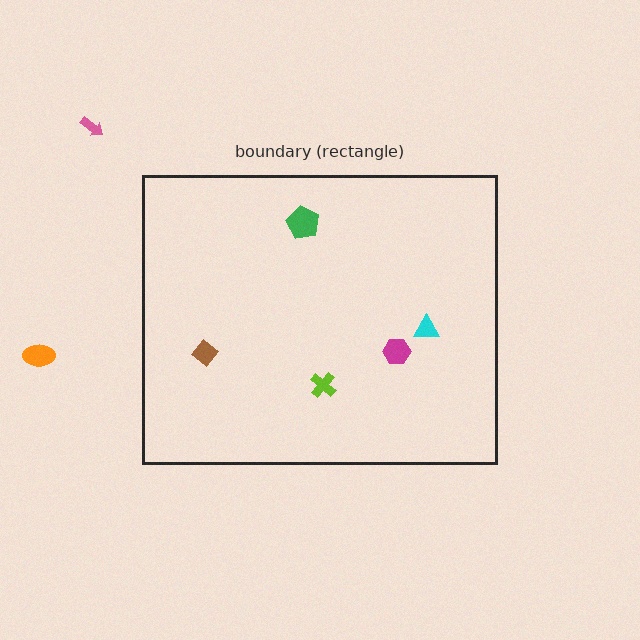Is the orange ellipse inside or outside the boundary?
Outside.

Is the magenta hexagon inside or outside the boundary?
Inside.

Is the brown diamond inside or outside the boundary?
Inside.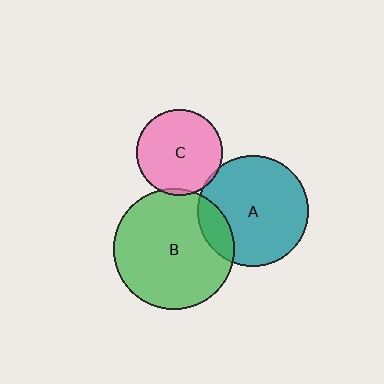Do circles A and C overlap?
Yes.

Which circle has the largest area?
Circle B (green).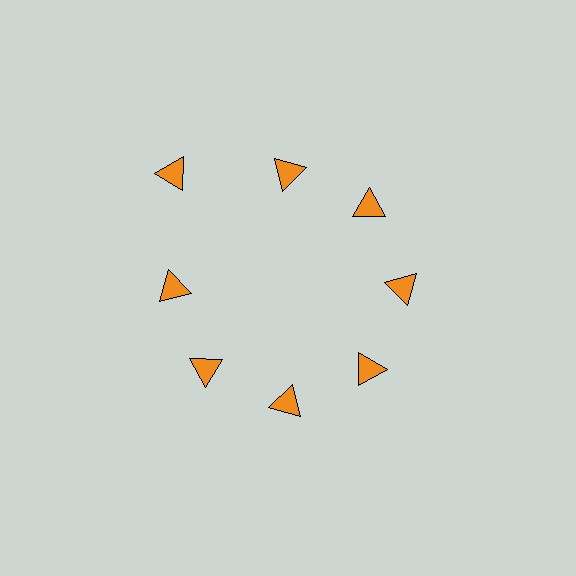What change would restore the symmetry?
The symmetry would be restored by moving it inward, back onto the ring so that all 8 triangles sit at equal angles and equal distance from the center.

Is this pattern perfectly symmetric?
No. The 8 orange triangles are arranged in a ring, but one element near the 10 o'clock position is pushed outward from the center, breaking the 8-fold rotational symmetry.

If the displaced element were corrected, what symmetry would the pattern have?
It would have 8-fold rotational symmetry — the pattern would map onto itself every 45 degrees.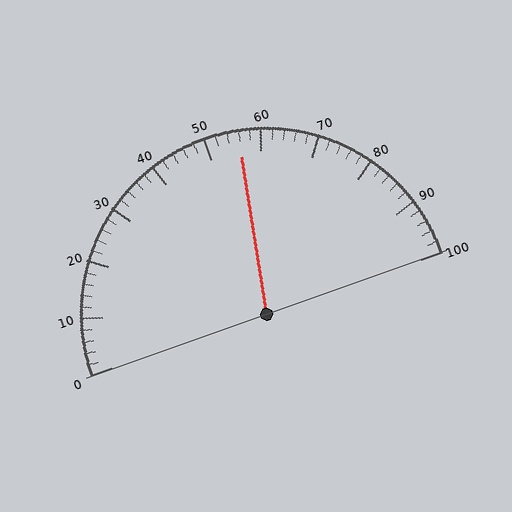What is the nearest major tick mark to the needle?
The nearest major tick mark is 60.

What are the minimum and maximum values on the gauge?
The gauge ranges from 0 to 100.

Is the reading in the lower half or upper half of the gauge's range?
The reading is in the upper half of the range (0 to 100).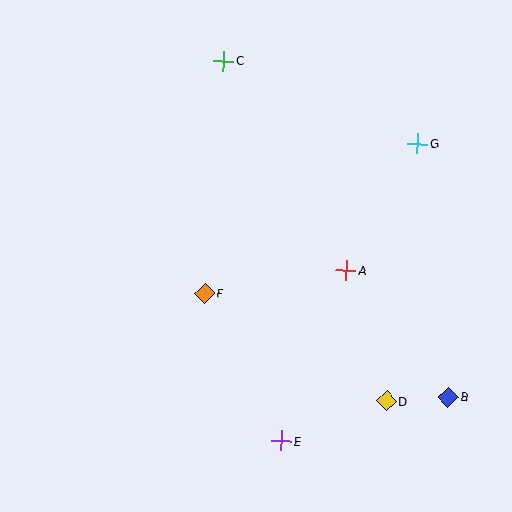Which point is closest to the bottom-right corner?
Point B is closest to the bottom-right corner.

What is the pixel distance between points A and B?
The distance between A and B is 163 pixels.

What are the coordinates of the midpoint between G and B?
The midpoint between G and B is at (433, 270).